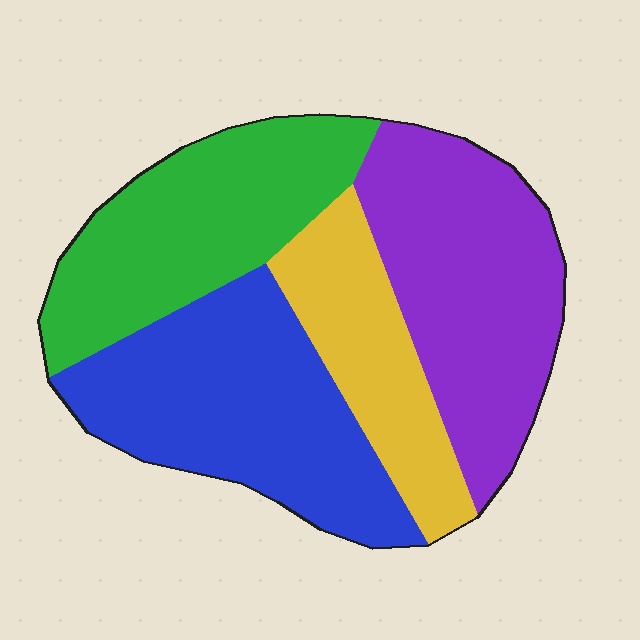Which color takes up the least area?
Yellow, at roughly 15%.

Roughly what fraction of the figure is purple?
Purple takes up between a sixth and a third of the figure.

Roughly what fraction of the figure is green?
Green covers roughly 25% of the figure.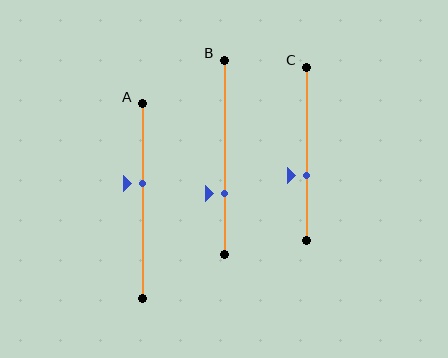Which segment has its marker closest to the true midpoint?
Segment A has its marker closest to the true midpoint.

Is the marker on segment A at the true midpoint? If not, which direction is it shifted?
No, the marker on segment A is shifted upward by about 9% of the segment length.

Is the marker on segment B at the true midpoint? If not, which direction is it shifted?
No, the marker on segment B is shifted downward by about 19% of the segment length.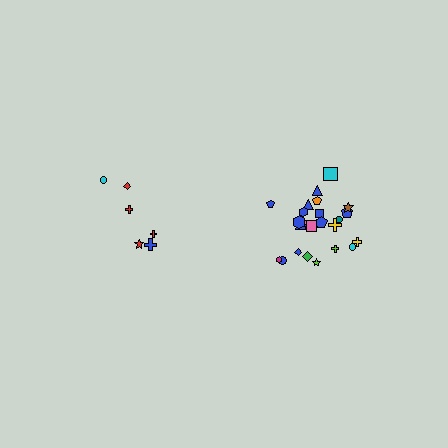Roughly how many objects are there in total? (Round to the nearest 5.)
Roughly 30 objects in total.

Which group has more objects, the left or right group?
The right group.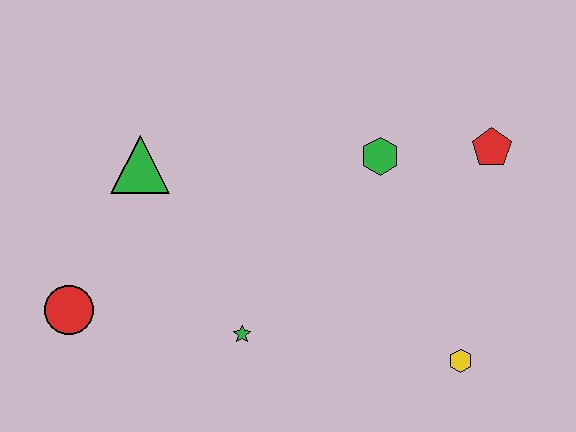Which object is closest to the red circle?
The green triangle is closest to the red circle.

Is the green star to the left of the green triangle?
No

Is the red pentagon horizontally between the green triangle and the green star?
No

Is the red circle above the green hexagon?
No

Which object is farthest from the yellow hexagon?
The red circle is farthest from the yellow hexagon.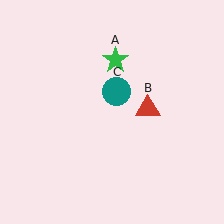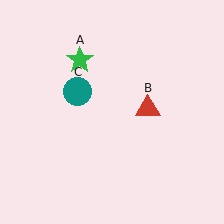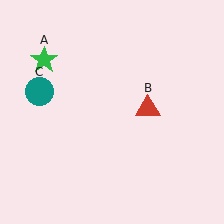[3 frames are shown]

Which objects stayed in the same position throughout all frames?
Red triangle (object B) remained stationary.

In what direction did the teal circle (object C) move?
The teal circle (object C) moved left.